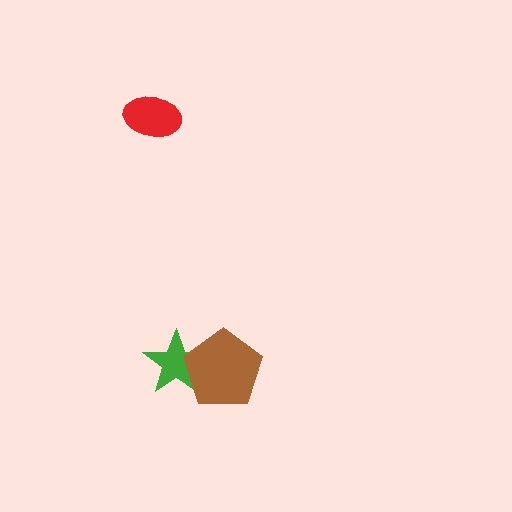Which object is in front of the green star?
The brown pentagon is in front of the green star.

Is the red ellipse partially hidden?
No, no other shape covers it.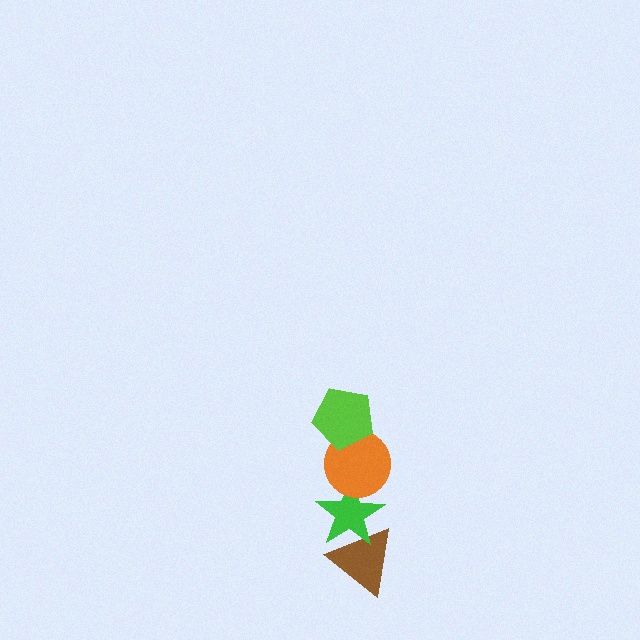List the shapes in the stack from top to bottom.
From top to bottom: the lime pentagon, the orange circle, the green star, the brown triangle.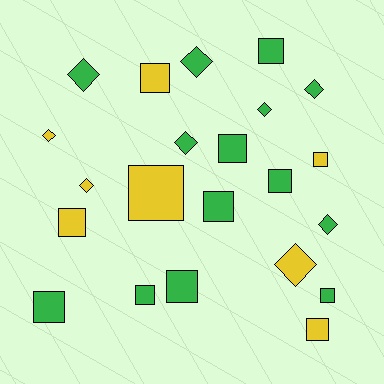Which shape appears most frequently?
Square, with 13 objects.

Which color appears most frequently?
Green, with 14 objects.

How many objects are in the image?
There are 22 objects.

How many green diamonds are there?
There are 6 green diamonds.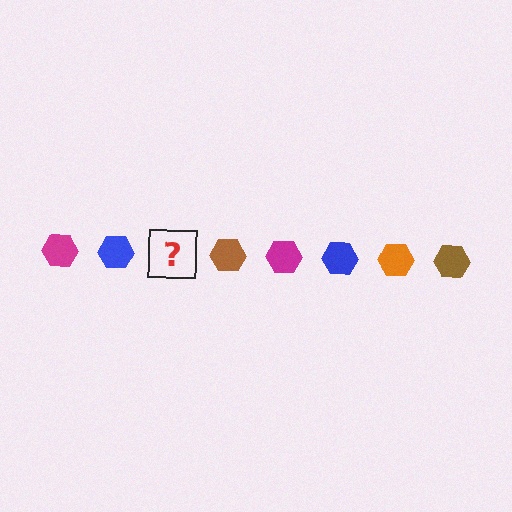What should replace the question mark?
The question mark should be replaced with an orange hexagon.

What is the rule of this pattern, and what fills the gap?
The rule is that the pattern cycles through magenta, blue, orange, brown hexagons. The gap should be filled with an orange hexagon.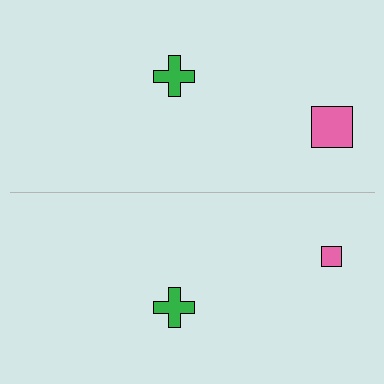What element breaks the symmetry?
The pink square on the bottom side has a different size than its mirror counterpart.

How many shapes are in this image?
There are 4 shapes in this image.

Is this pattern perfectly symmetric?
No, the pattern is not perfectly symmetric. The pink square on the bottom side has a different size than its mirror counterpart.